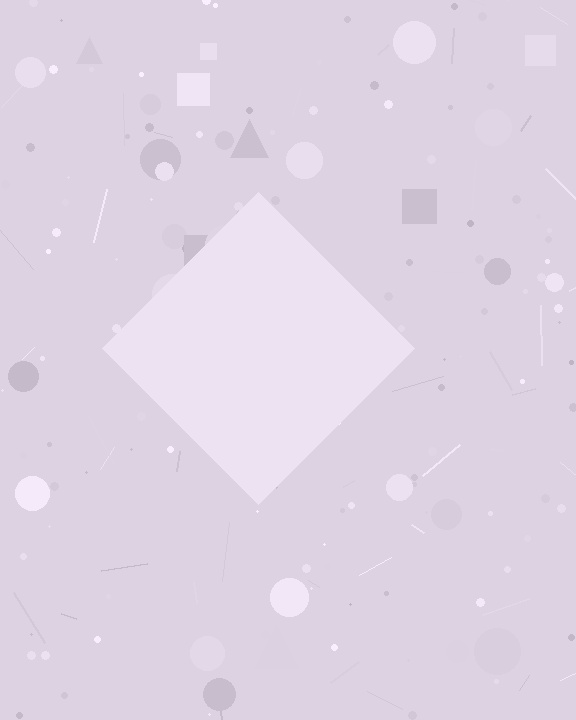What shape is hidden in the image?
A diamond is hidden in the image.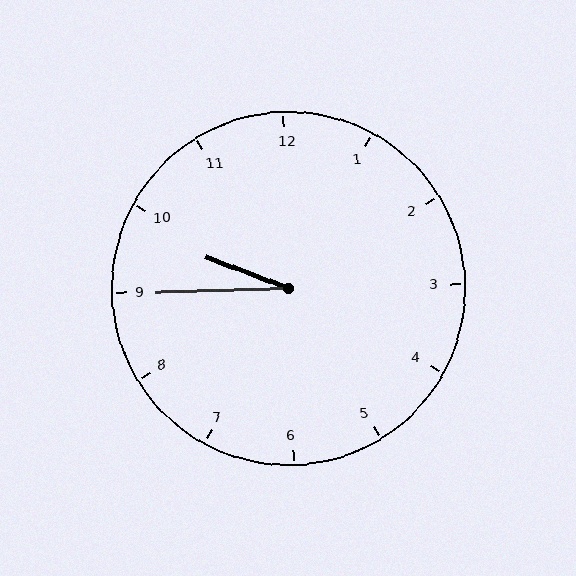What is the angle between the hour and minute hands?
Approximately 22 degrees.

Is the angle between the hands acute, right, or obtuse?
It is acute.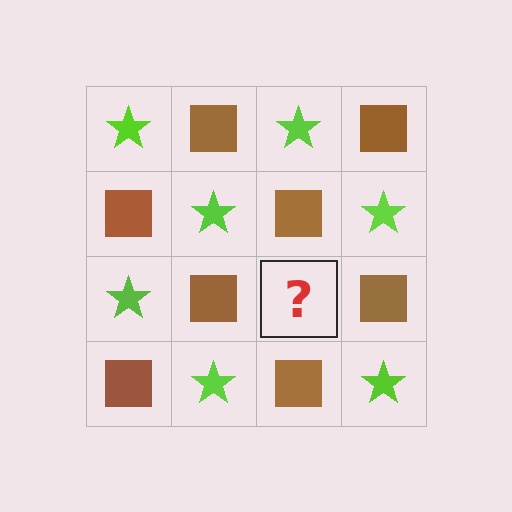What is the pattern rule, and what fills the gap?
The rule is that it alternates lime star and brown square in a checkerboard pattern. The gap should be filled with a lime star.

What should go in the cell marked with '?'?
The missing cell should contain a lime star.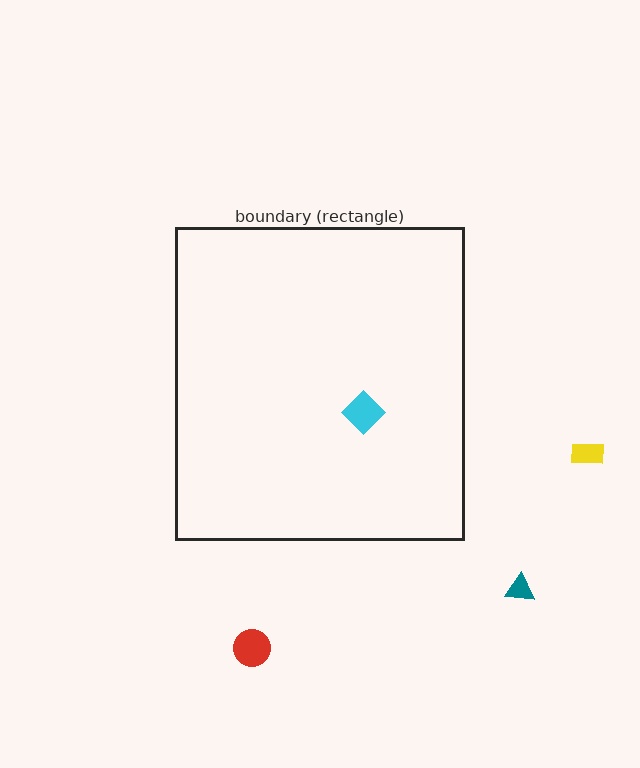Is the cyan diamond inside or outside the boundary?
Inside.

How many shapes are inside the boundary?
1 inside, 3 outside.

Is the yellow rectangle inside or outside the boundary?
Outside.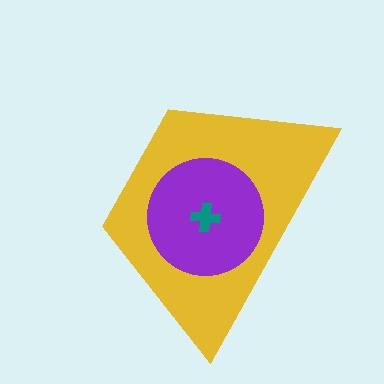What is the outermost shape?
The yellow trapezoid.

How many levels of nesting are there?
3.